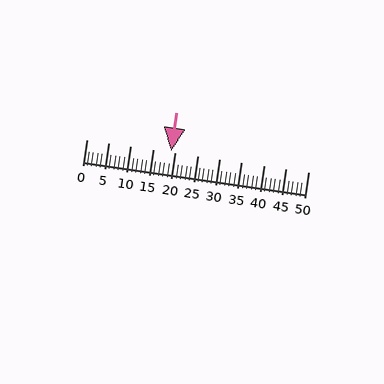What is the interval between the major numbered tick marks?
The major tick marks are spaced 5 units apart.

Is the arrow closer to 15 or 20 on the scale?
The arrow is closer to 20.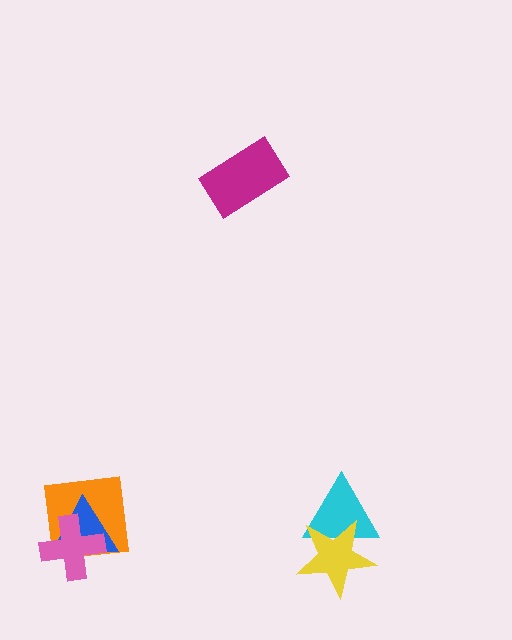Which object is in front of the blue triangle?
The pink cross is in front of the blue triangle.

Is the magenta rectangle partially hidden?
No, no other shape covers it.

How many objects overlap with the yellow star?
1 object overlaps with the yellow star.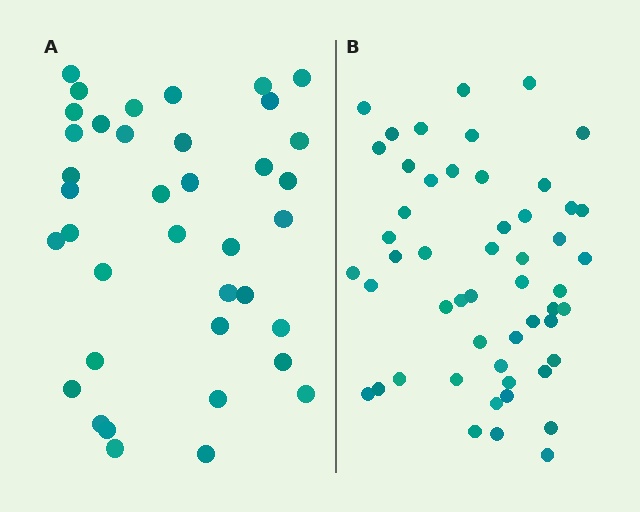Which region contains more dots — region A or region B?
Region B (the right region) has more dots.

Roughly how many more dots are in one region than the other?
Region B has approximately 15 more dots than region A.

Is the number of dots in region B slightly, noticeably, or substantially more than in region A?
Region B has noticeably more, but not dramatically so. The ratio is roughly 1.4 to 1.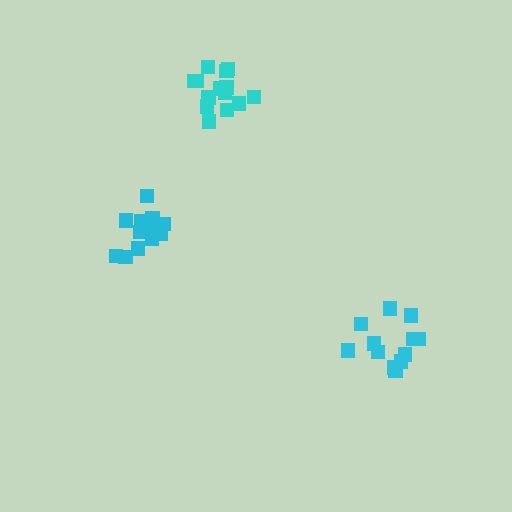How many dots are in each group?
Group 1: 12 dots, Group 2: 13 dots, Group 3: 14 dots (39 total).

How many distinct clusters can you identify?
There are 3 distinct clusters.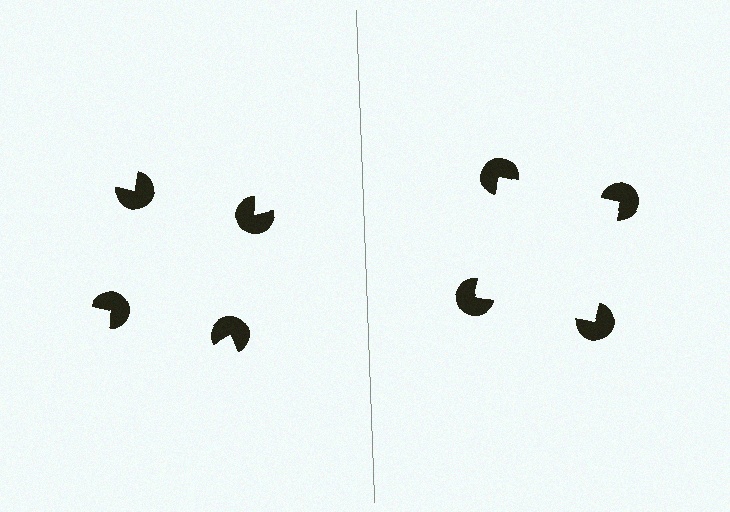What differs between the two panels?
The pac-man discs are positioned identically on both sides; only the wedge orientations differ. On the right they align to a square; on the left they are misaligned.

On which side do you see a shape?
An illusory square appears on the right side. On the left side the wedge cuts are rotated, so no coherent shape forms.